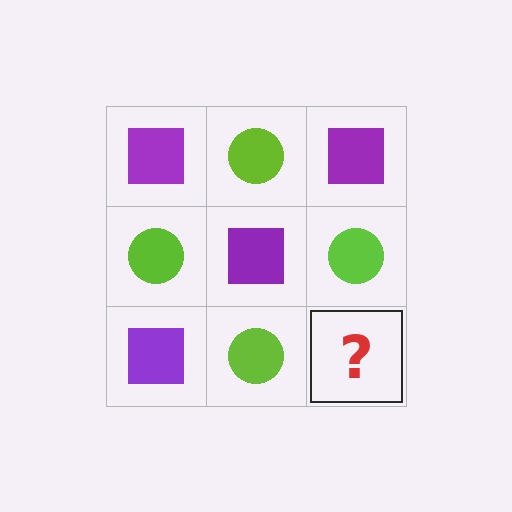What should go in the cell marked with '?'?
The missing cell should contain a purple square.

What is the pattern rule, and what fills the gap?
The rule is that it alternates purple square and lime circle in a checkerboard pattern. The gap should be filled with a purple square.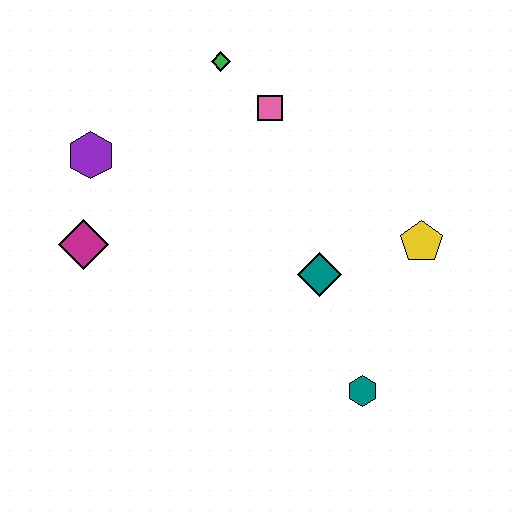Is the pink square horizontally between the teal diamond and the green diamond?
Yes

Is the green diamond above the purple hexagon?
Yes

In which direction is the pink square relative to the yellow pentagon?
The pink square is to the left of the yellow pentagon.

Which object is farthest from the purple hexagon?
The teal hexagon is farthest from the purple hexagon.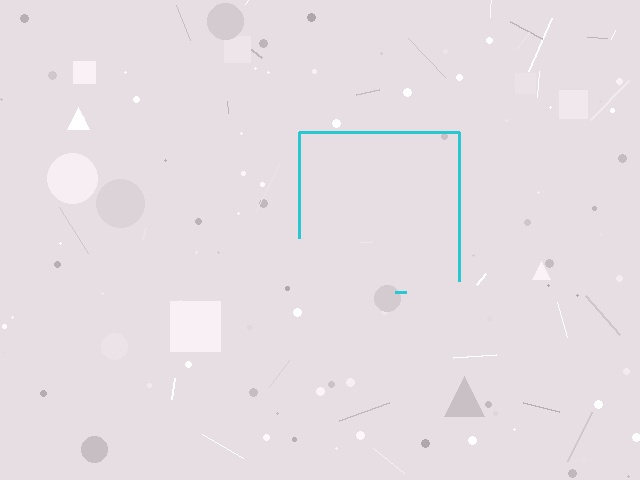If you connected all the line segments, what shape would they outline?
They would outline a square.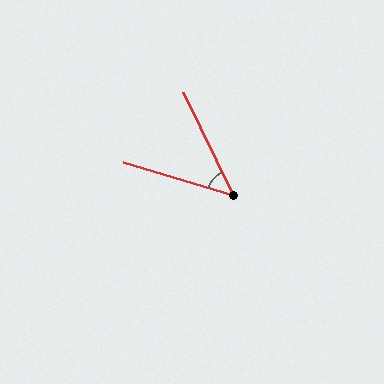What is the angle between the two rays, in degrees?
Approximately 48 degrees.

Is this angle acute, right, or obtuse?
It is acute.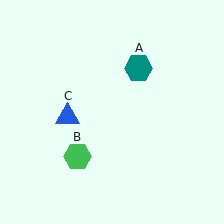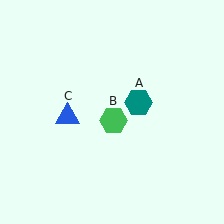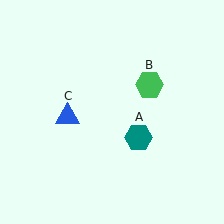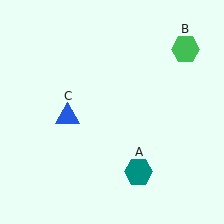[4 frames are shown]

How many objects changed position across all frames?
2 objects changed position: teal hexagon (object A), green hexagon (object B).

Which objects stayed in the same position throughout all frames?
Blue triangle (object C) remained stationary.